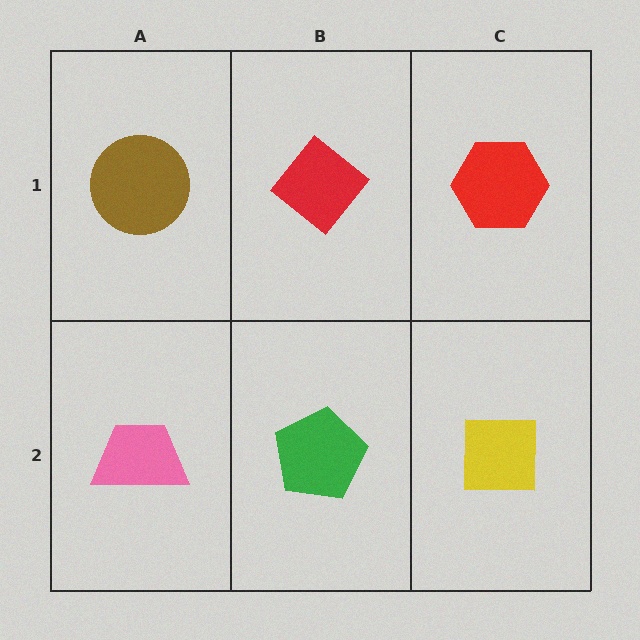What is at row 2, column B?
A green pentagon.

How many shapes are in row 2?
3 shapes.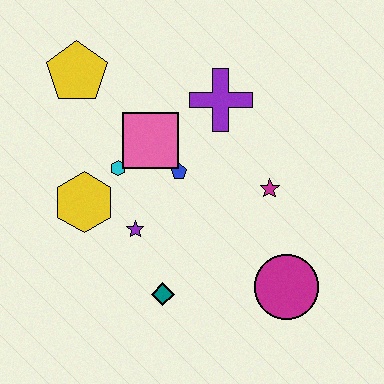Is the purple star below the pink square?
Yes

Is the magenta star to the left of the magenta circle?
Yes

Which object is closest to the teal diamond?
The purple star is closest to the teal diamond.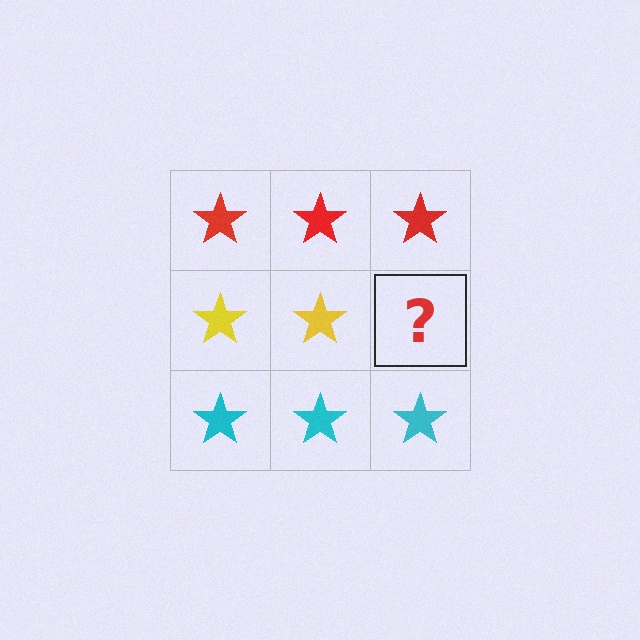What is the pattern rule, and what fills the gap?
The rule is that each row has a consistent color. The gap should be filled with a yellow star.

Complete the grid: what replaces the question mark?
The question mark should be replaced with a yellow star.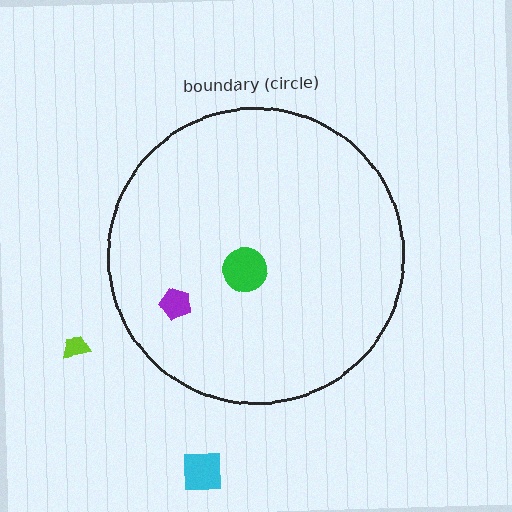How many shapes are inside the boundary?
2 inside, 2 outside.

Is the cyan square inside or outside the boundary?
Outside.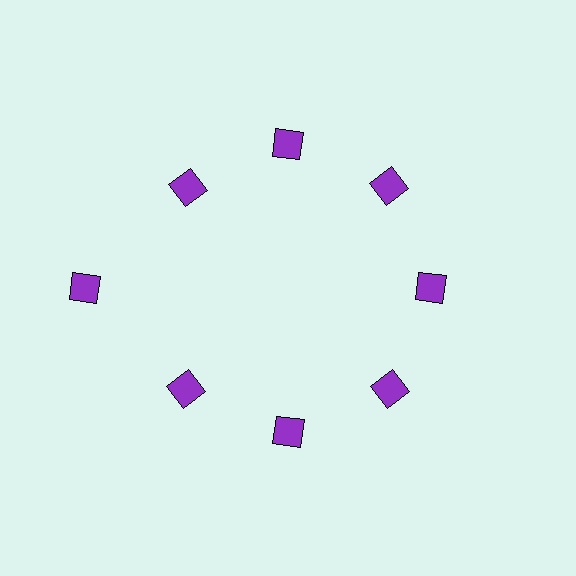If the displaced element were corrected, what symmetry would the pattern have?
It would have 8-fold rotational symmetry — the pattern would map onto itself every 45 degrees.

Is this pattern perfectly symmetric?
No. The 8 purple diamonds are arranged in a ring, but one element near the 9 o'clock position is pushed outward from the center, breaking the 8-fold rotational symmetry.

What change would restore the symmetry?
The symmetry would be restored by moving it inward, back onto the ring so that all 8 diamonds sit at equal angles and equal distance from the center.